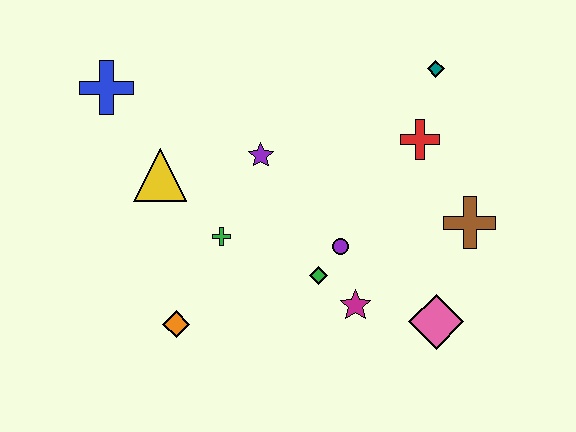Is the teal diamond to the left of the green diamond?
No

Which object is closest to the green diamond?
The purple circle is closest to the green diamond.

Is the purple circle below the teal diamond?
Yes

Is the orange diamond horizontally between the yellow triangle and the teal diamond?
Yes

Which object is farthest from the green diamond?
The blue cross is farthest from the green diamond.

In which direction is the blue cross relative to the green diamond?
The blue cross is to the left of the green diamond.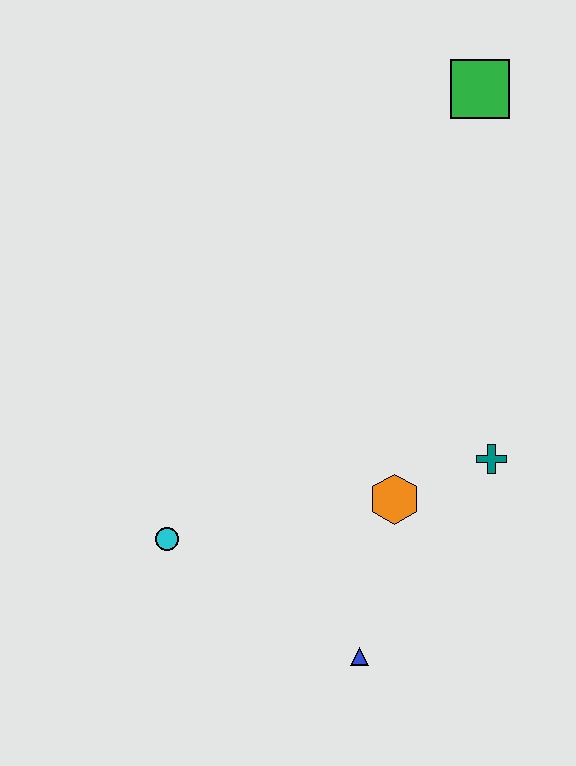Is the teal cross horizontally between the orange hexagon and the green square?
No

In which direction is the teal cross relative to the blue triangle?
The teal cross is above the blue triangle.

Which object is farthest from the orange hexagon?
The green square is farthest from the orange hexagon.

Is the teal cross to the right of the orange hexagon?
Yes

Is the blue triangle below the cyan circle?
Yes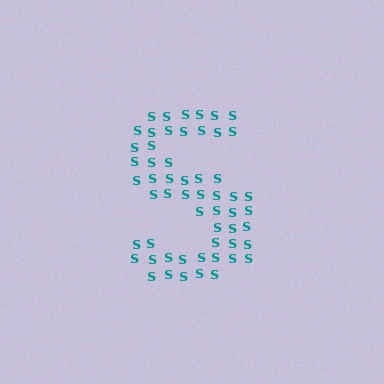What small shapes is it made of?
It is made of small letter S's.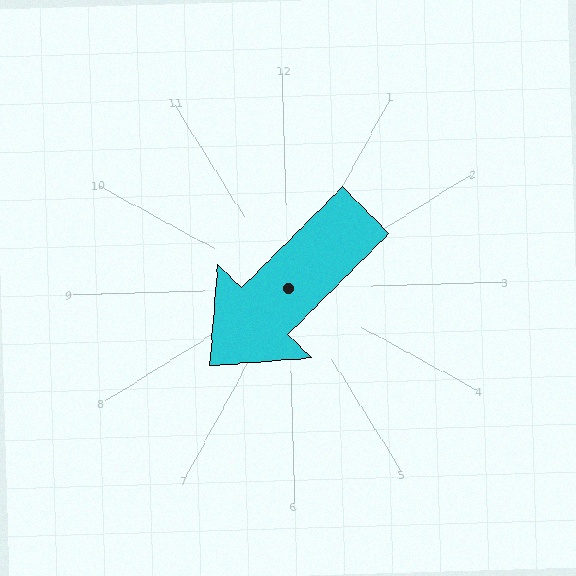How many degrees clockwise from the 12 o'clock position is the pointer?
Approximately 227 degrees.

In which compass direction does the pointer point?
Southwest.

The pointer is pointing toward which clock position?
Roughly 8 o'clock.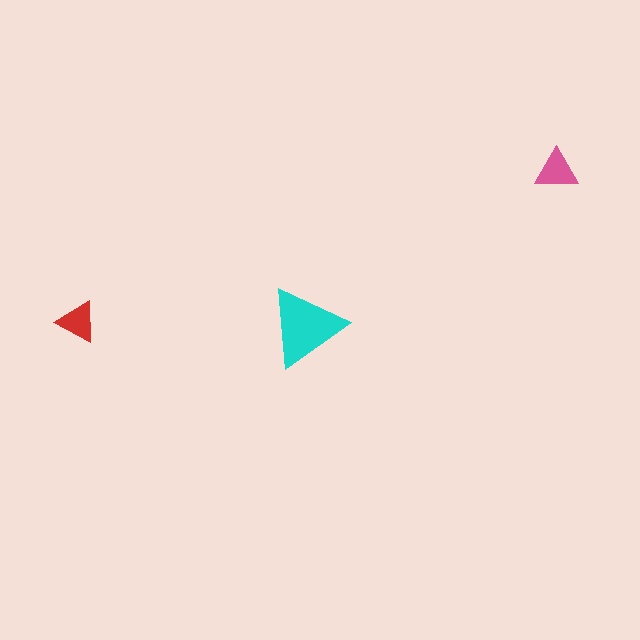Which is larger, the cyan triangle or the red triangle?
The cyan one.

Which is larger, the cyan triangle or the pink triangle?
The cyan one.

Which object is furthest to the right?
The pink triangle is rightmost.